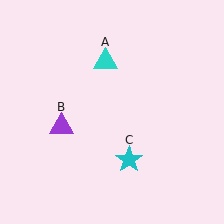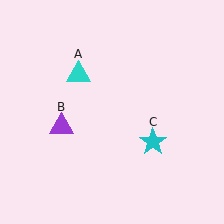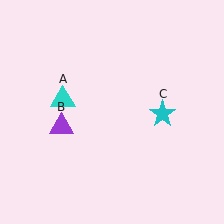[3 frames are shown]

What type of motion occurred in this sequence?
The cyan triangle (object A), cyan star (object C) rotated counterclockwise around the center of the scene.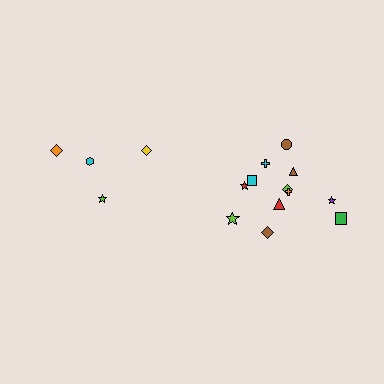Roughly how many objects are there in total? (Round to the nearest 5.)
Roughly 15 objects in total.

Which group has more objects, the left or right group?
The right group.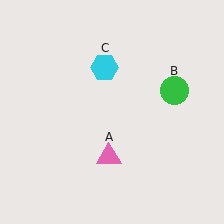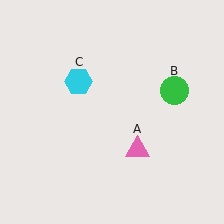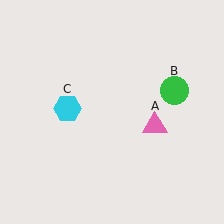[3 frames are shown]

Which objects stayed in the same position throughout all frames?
Green circle (object B) remained stationary.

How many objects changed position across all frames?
2 objects changed position: pink triangle (object A), cyan hexagon (object C).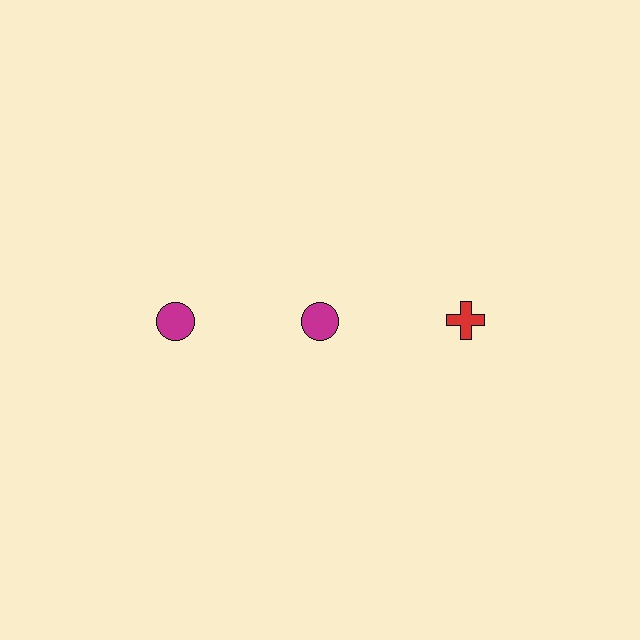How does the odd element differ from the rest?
It differs in both color (red instead of magenta) and shape (cross instead of circle).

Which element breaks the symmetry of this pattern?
The red cross in the top row, center column breaks the symmetry. All other shapes are magenta circles.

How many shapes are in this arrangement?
There are 3 shapes arranged in a grid pattern.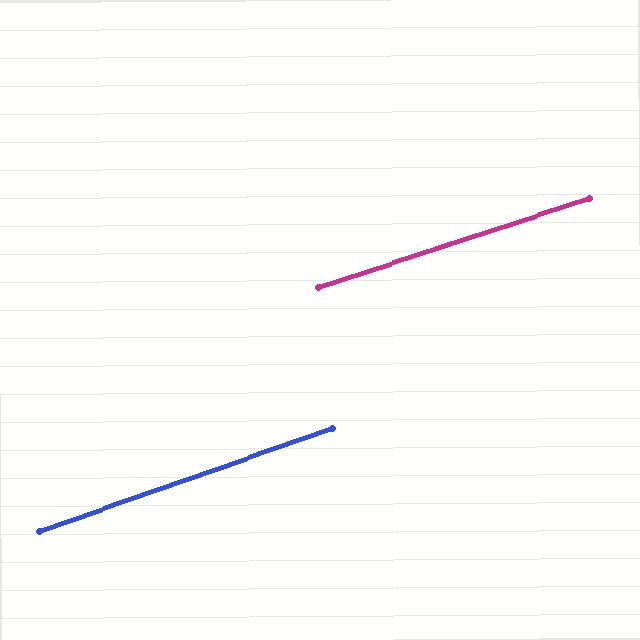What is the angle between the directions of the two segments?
Approximately 1 degree.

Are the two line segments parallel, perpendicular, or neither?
Parallel — their directions differ by only 1.2°.